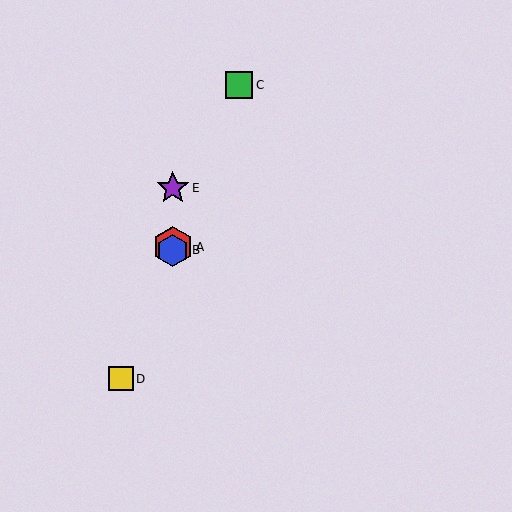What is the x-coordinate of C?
Object C is at x≈239.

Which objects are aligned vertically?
Objects A, B, E are aligned vertically.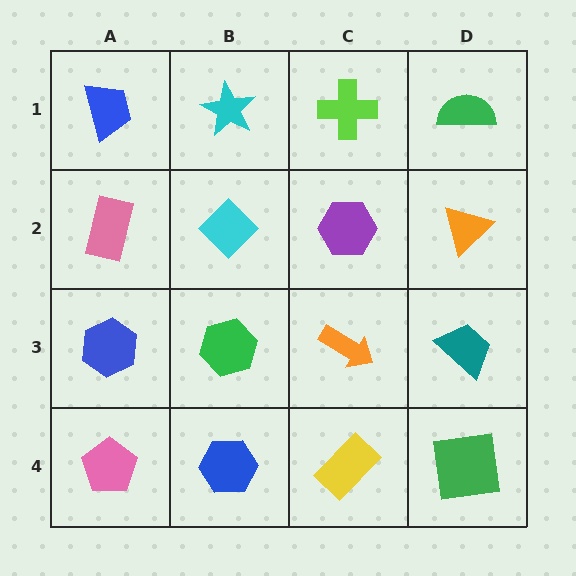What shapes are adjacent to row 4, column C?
An orange arrow (row 3, column C), a blue hexagon (row 4, column B), a green square (row 4, column D).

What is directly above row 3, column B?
A cyan diamond.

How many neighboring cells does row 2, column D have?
3.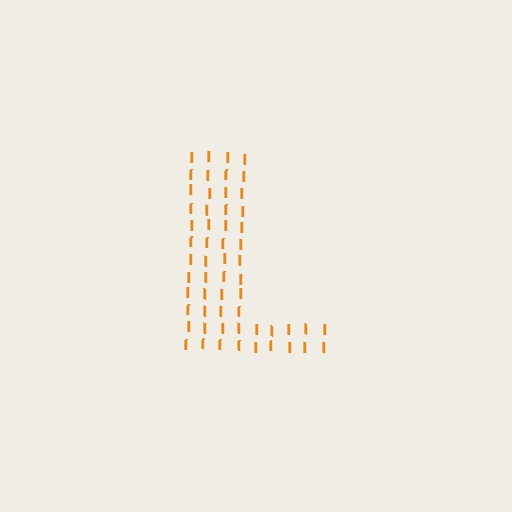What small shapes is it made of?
It is made of small letter I's.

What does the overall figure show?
The overall figure shows the letter L.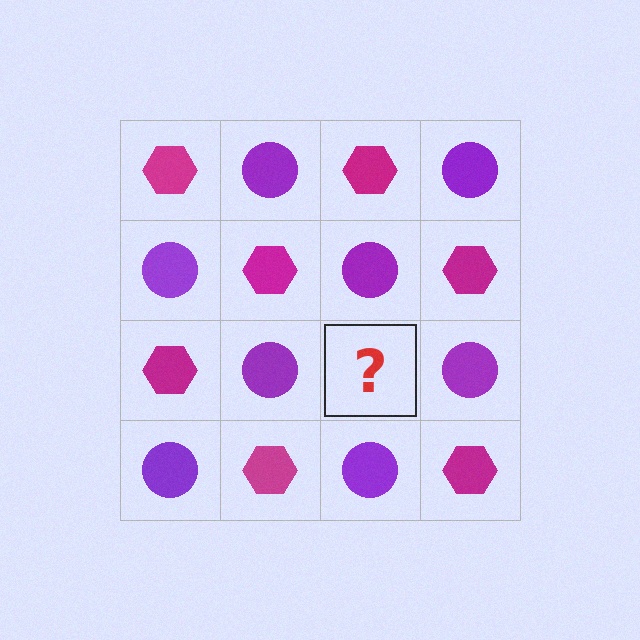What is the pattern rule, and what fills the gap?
The rule is that it alternates magenta hexagon and purple circle in a checkerboard pattern. The gap should be filled with a magenta hexagon.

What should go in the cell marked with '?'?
The missing cell should contain a magenta hexagon.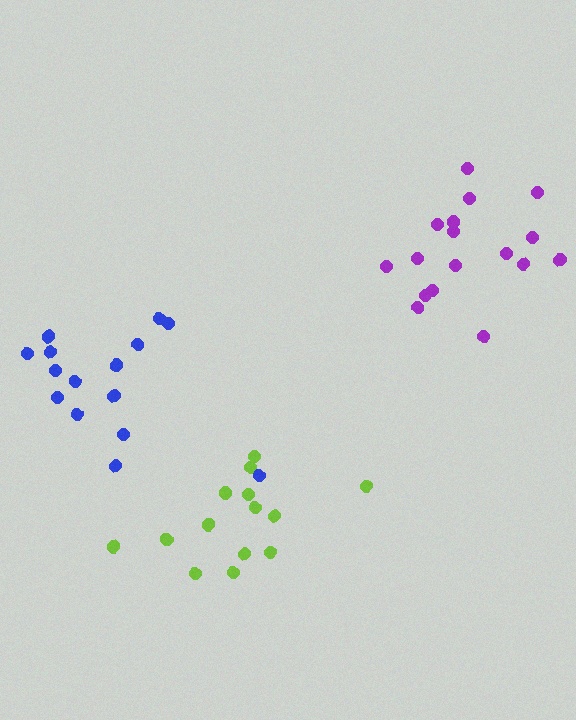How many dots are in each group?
Group 1: 14 dots, Group 2: 15 dots, Group 3: 17 dots (46 total).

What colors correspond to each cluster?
The clusters are colored: lime, blue, purple.